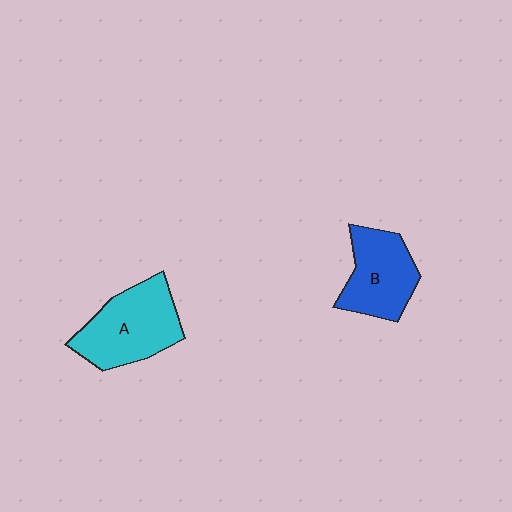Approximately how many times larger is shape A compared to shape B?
Approximately 1.2 times.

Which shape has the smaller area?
Shape B (blue).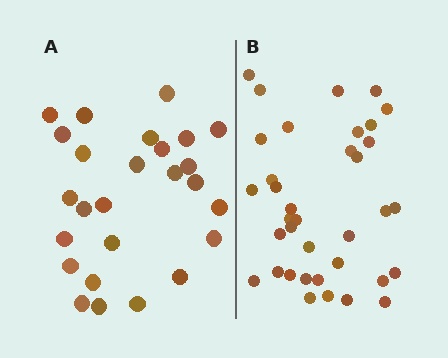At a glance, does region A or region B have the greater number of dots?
Region B (the right region) has more dots.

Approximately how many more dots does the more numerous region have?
Region B has roughly 10 or so more dots than region A.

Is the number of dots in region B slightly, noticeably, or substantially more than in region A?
Region B has noticeably more, but not dramatically so. The ratio is roughly 1.4 to 1.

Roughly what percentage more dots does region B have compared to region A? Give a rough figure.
About 40% more.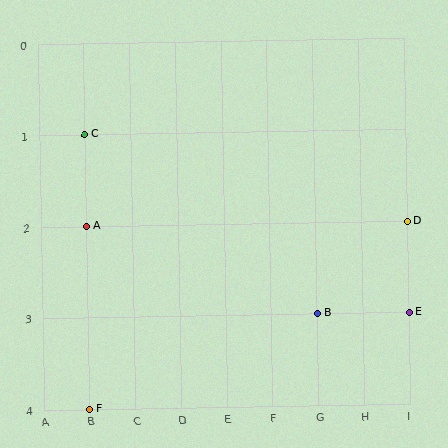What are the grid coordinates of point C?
Point C is at grid coordinates (B, 1).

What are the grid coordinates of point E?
Point E is at grid coordinates (I, 3).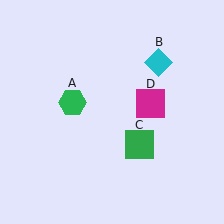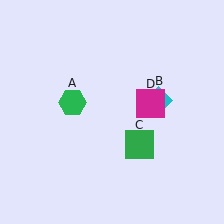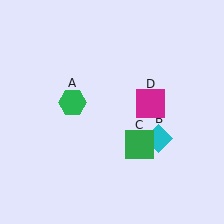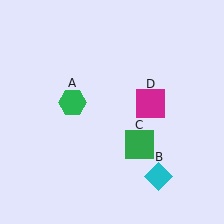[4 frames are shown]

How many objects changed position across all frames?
1 object changed position: cyan diamond (object B).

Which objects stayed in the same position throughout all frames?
Green hexagon (object A) and green square (object C) and magenta square (object D) remained stationary.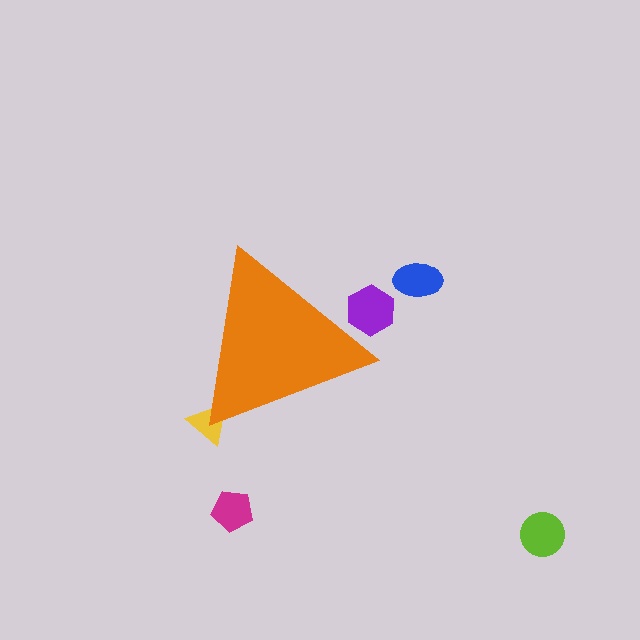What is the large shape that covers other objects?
An orange triangle.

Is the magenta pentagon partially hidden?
No, the magenta pentagon is fully visible.